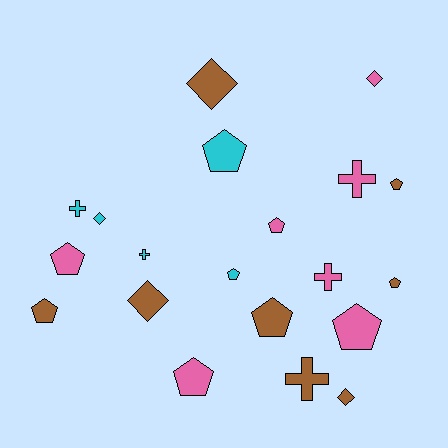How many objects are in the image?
There are 20 objects.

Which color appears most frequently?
Brown, with 8 objects.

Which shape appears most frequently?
Pentagon, with 10 objects.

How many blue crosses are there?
There are no blue crosses.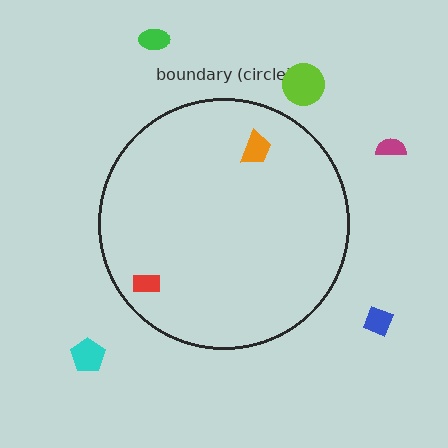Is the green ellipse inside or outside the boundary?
Outside.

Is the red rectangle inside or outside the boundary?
Inside.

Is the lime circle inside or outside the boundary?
Outside.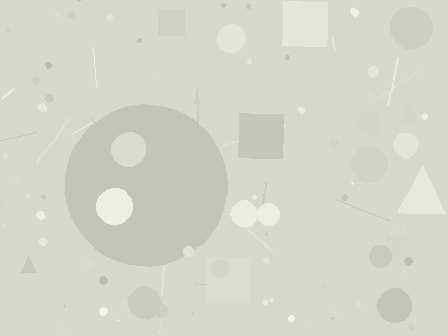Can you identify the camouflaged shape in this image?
The camouflaged shape is a circle.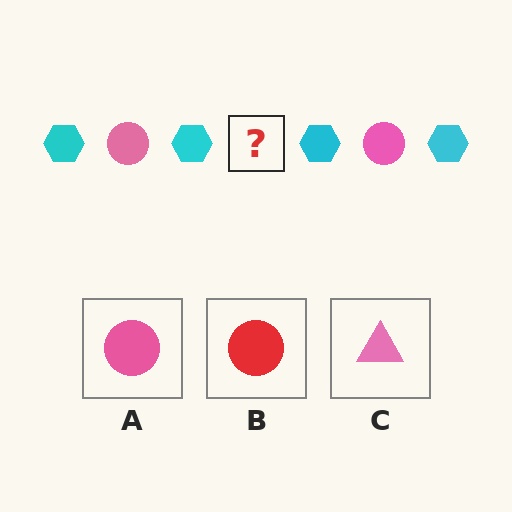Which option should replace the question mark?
Option A.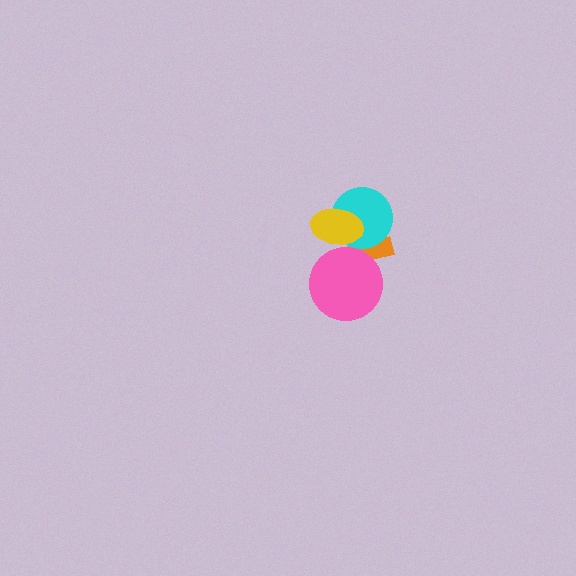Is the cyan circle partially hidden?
Yes, it is partially covered by another shape.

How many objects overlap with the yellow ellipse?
2 objects overlap with the yellow ellipse.